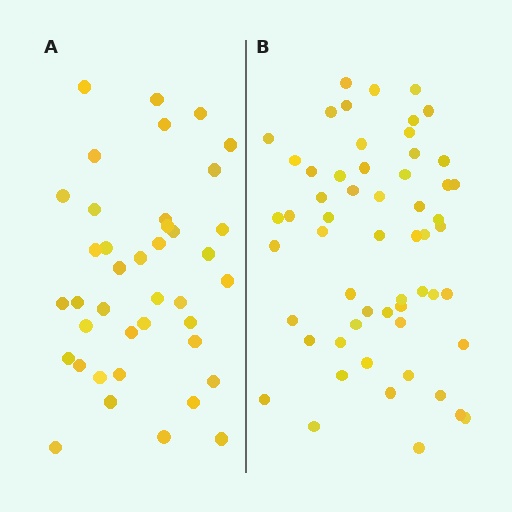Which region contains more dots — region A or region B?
Region B (the right region) has more dots.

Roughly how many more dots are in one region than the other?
Region B has approximately 15 more dots than region A.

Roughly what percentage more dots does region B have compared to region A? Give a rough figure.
About 40% more.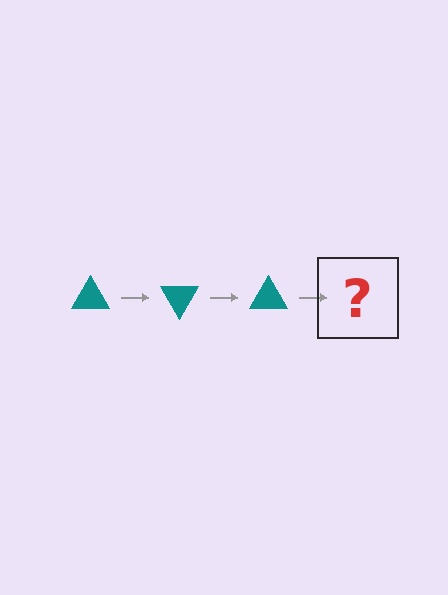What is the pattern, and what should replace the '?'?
The pattern is that the triangle rotates 60 degrees each step. The '?' should be a teal triangle rotated 180 degrees.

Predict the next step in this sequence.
The next step is a teal triangle rotated 180 degrees.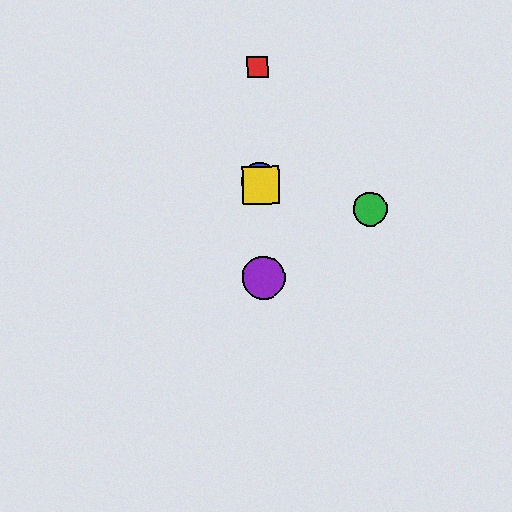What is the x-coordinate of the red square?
The red square is at x≈257.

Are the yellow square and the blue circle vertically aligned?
Yes, both are at x≈261.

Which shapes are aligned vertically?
The red square, the blue circle, the yellow square, the purple circle are aligned vertically.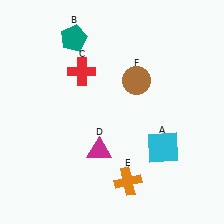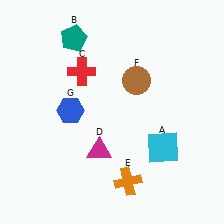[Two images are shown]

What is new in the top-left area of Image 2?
A blue hexagon (G) was added in the top-left area of Image 2.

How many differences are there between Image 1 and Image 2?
There is 1 difference between the two images.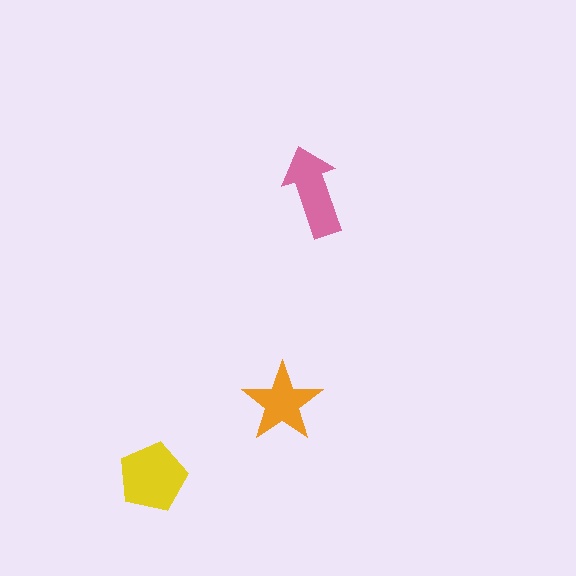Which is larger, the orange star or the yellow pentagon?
The yellow pentagon.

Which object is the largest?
The yellow pentagon.